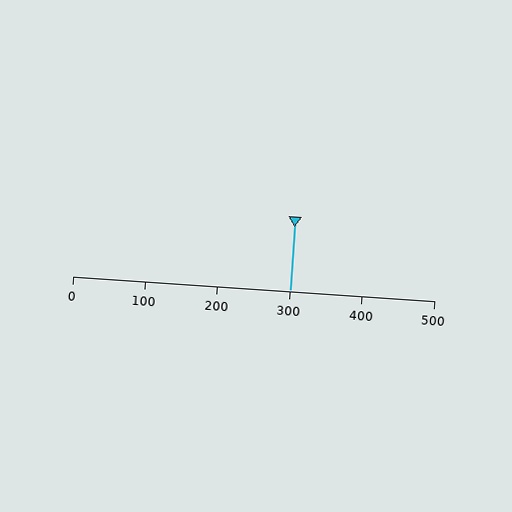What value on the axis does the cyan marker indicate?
The marker indicates approximately 300.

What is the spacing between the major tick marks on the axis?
The major ticks are spaced 100 apart.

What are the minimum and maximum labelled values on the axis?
The axis runs from 0 to 500.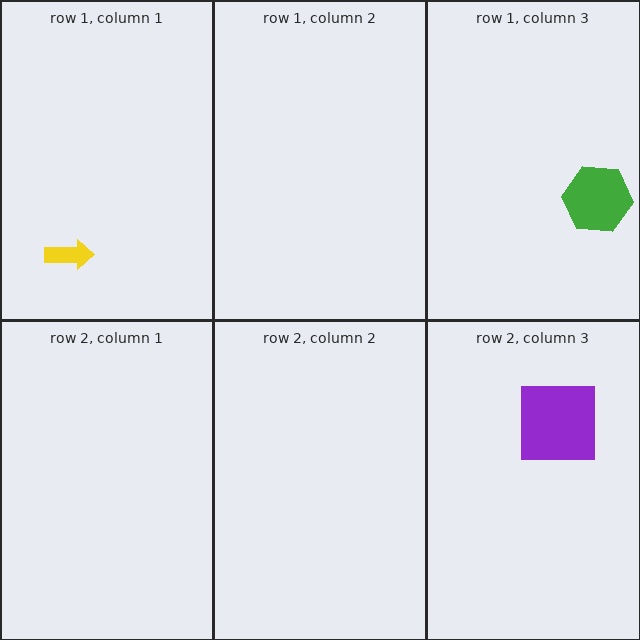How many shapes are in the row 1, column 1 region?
1.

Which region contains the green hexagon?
The row 1, column 3 region.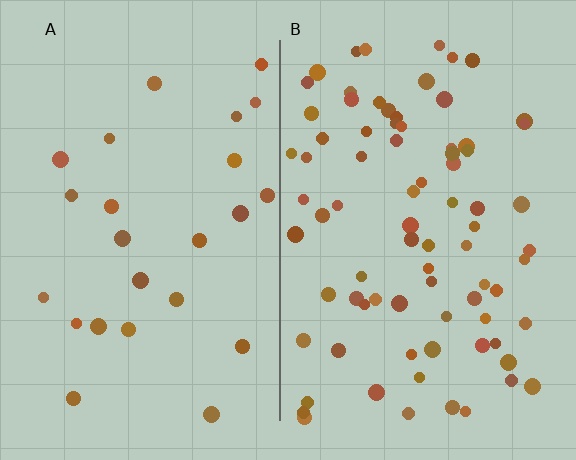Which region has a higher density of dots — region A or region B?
B (the right).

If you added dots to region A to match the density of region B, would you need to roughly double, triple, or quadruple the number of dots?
Approximately triple.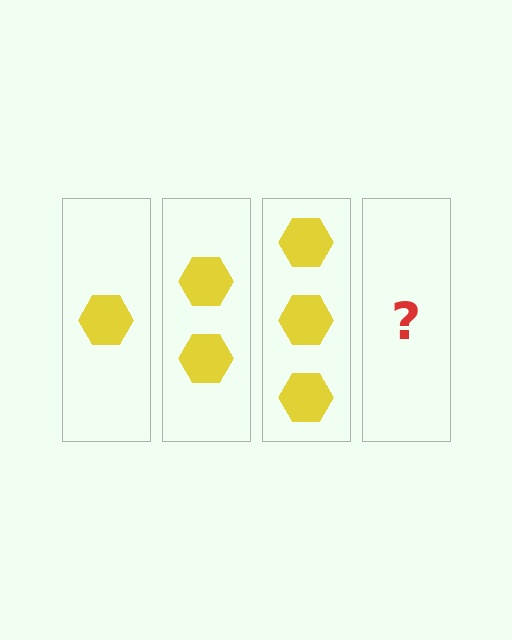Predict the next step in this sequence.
The next step is 4 hexagons.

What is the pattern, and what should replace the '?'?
The pattern is that each step adds one more hexagon. The '?' should be 4 hexagons.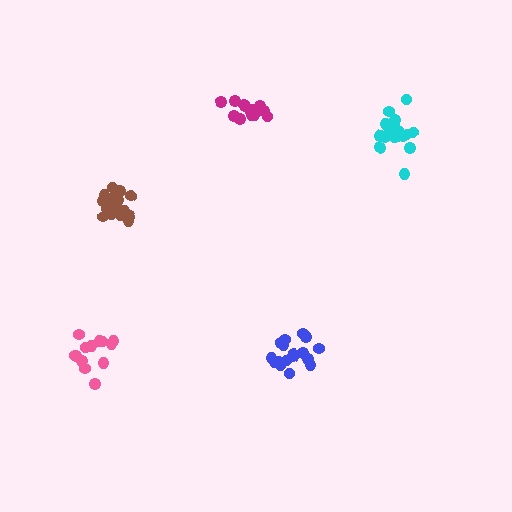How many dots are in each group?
Group 1: 18 dots, Group 2: 13 dots, Group 3: 18 dots, Group 4: 17 dots, Group 5: 14 dots (80 total).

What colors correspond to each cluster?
The clusters are colored: cyan, pink, blue, brown, magenta.